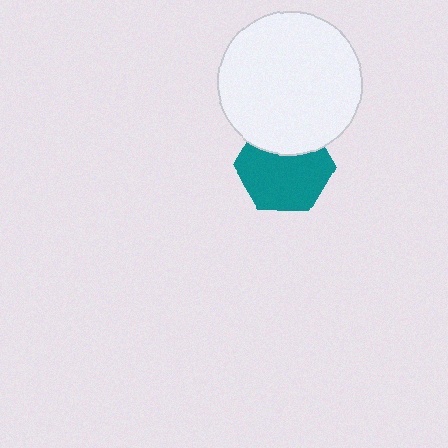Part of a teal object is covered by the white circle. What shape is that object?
It is a hexagon.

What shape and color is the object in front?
The object in front is a white circle.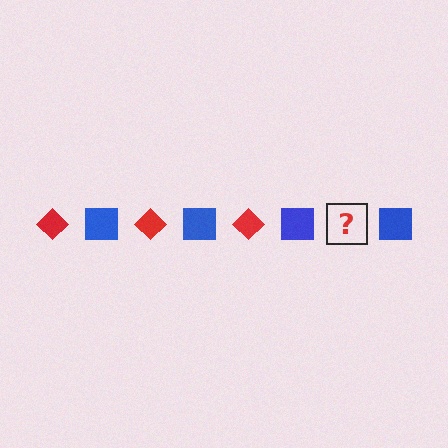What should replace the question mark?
The question mark should be replaced with a red diamond.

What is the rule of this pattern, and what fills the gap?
The rule is that the pattern alternates between red diamond and blue square. The gap should be filled with a red diamond.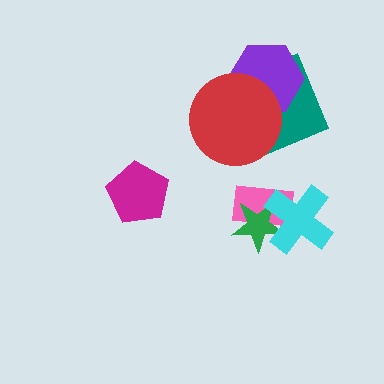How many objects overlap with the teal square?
2 objects overlap with the teal square.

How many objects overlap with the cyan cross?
2 objects overlap with the cyan cross.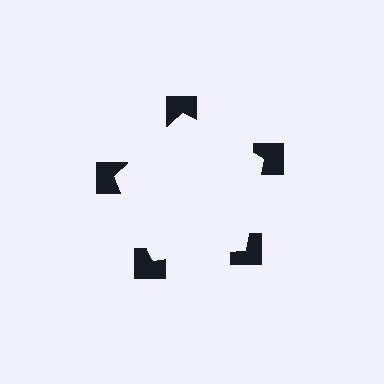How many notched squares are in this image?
There are 5 — one at each vertex of the illusory pentagon.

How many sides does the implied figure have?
5 sides.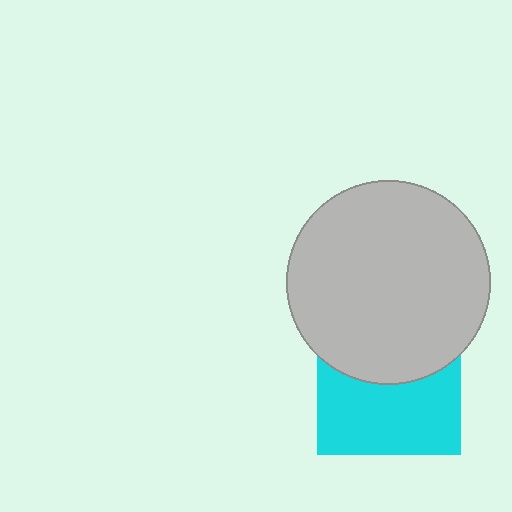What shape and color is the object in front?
The object in front is a light gray circle.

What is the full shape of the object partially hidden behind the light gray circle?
The partially hidden object is a cyan square.